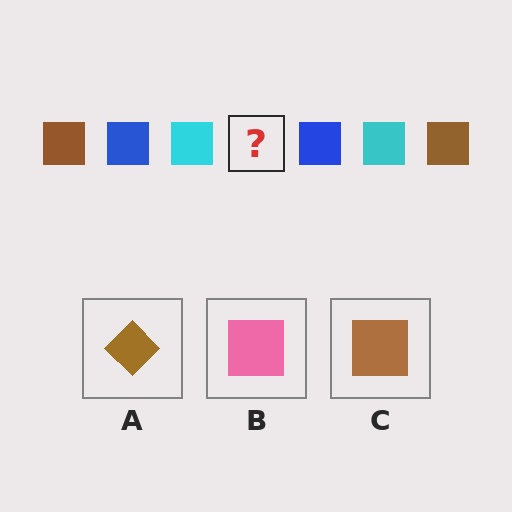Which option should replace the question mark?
Option C.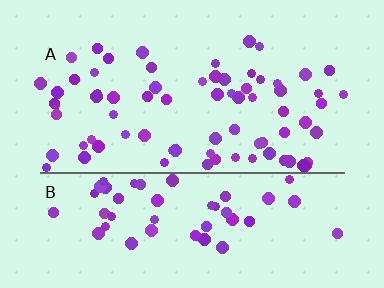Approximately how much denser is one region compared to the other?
Approximately 1.2× — region A over region B.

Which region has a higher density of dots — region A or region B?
A (the top).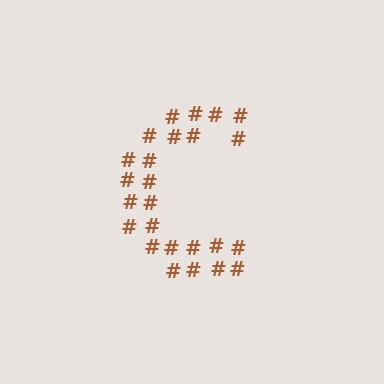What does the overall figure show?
The overall figure shows the letter C.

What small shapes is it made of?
It is made of small hash symbols.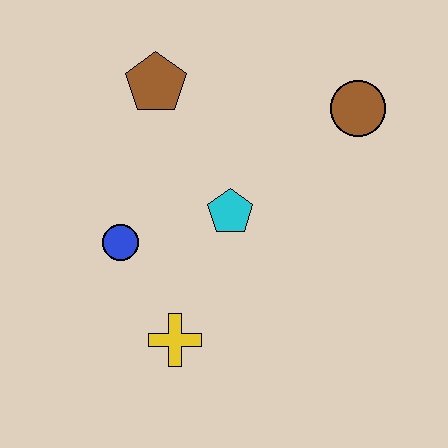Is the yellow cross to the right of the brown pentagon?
Yes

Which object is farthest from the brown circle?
The yellow cross is farthest from the brown circle.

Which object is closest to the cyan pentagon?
The blue circle is closest to the cyan pentagon.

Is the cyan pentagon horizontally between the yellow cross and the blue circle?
No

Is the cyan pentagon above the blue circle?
Yes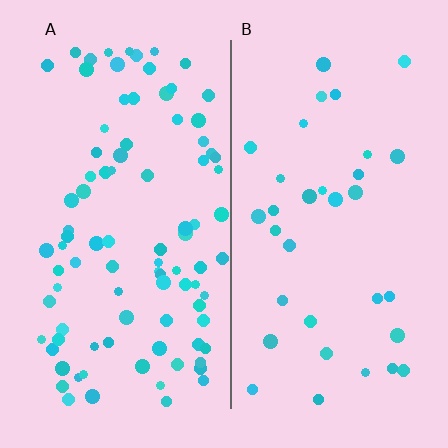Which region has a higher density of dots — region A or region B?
A (the left).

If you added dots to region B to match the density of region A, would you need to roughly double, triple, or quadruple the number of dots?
Approximately triple.